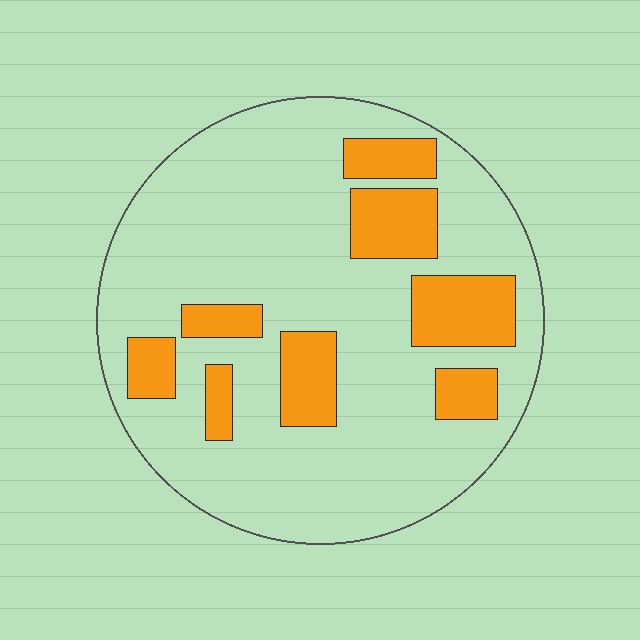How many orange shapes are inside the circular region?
8.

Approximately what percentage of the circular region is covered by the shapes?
Approximately 20%.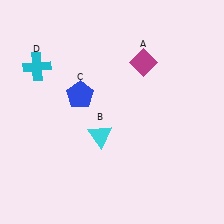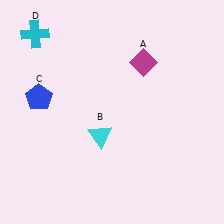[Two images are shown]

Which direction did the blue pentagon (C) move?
The blue pentagon (C) moved left.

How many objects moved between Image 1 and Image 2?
2 objects moved between the two images.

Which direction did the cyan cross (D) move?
The cyan cross (D) moved up.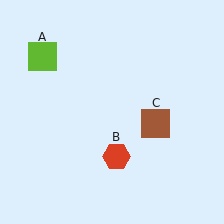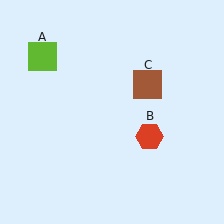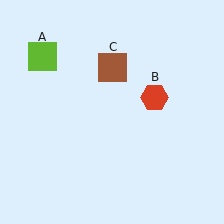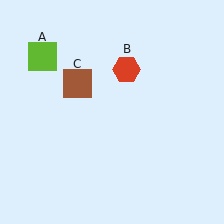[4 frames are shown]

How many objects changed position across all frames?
2 objects changed position: red hexagon (object B), brown square (object C).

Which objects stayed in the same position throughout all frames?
Lime square (object A) remained stationary.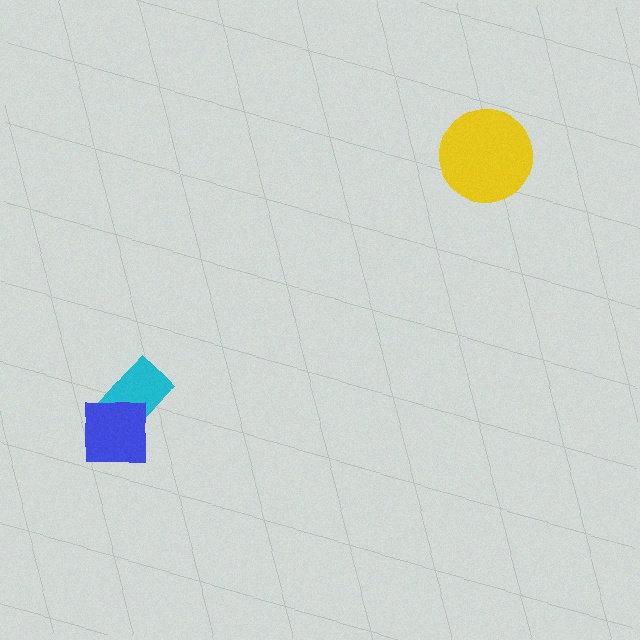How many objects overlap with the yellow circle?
0 objects overlap with the yellow circle.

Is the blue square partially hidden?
No, no other shape covers it.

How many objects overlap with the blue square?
1 object overlaps with the blue square.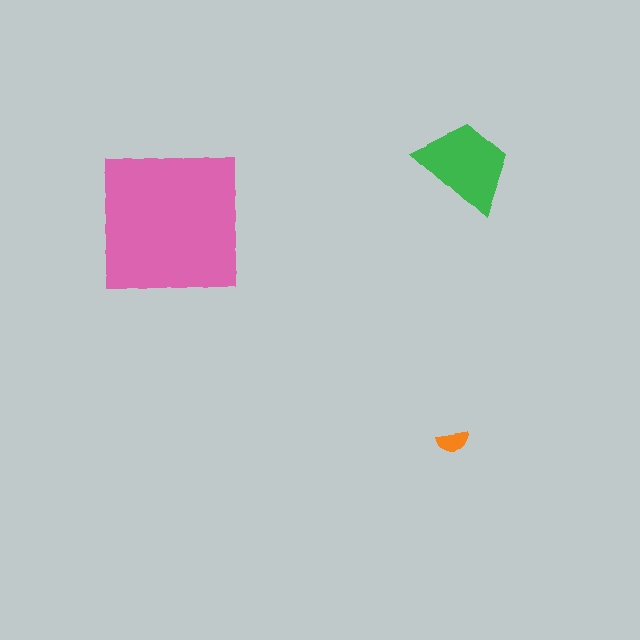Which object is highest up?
The green trapezoid is topmost.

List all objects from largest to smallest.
The pink square, the green trapezoid, the orange semicircle.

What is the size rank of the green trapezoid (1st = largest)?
2nd.